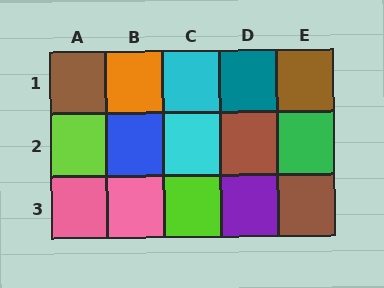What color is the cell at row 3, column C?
Lime.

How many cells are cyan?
2 cells are cyan.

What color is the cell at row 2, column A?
Lime.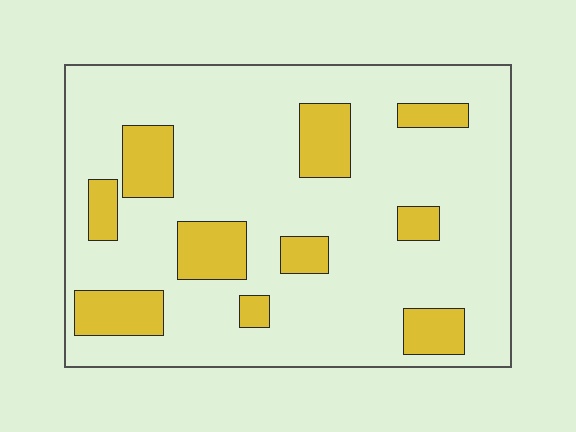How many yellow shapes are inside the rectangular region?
10.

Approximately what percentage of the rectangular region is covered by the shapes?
Approximately 20%.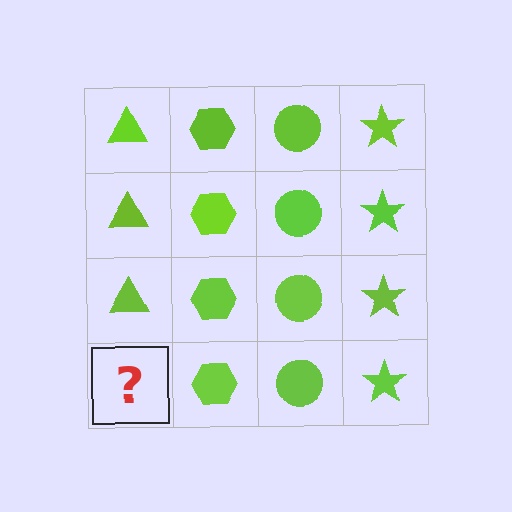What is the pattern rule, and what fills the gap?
The rule is that each column has a consistent shape. The gap should be filled with a lime triangle.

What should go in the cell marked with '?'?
The missing cell should contain a lime triangle.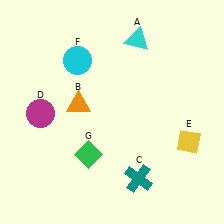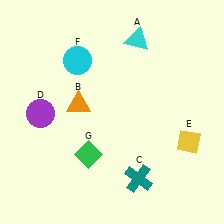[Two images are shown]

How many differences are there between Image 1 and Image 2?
There is 1 difference between the two images.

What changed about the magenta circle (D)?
In Image 1, D is magenta. In Image 2, it changed to purple.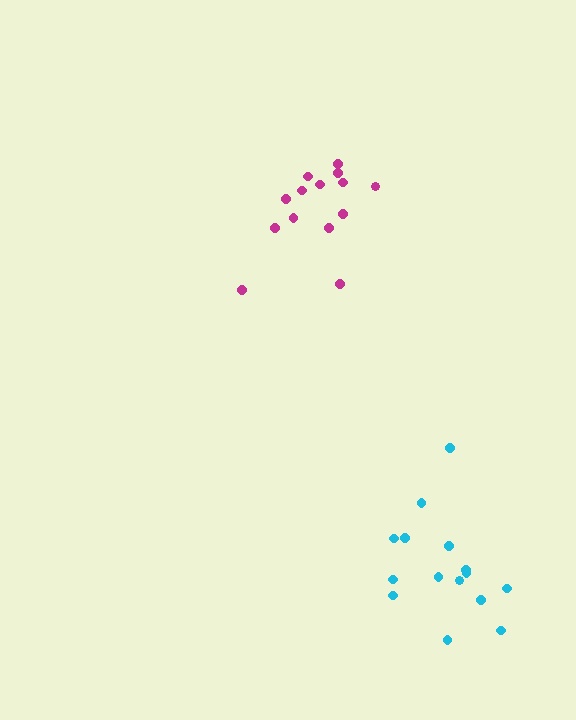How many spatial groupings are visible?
There are 2 spatial groupings.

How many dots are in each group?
Group 1: 15 dots, Group 2: 14 dots (29 total).